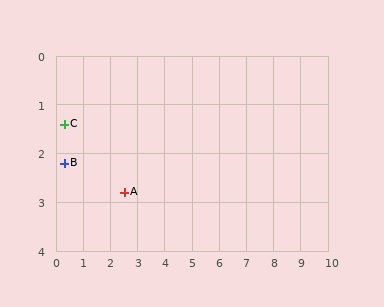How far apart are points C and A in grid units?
Points C and A are about 2.6 grid units apart.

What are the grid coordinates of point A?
Point A is at approximately (2.5, 2.8).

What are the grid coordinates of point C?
Point C is at approximately (0.3, 1.4).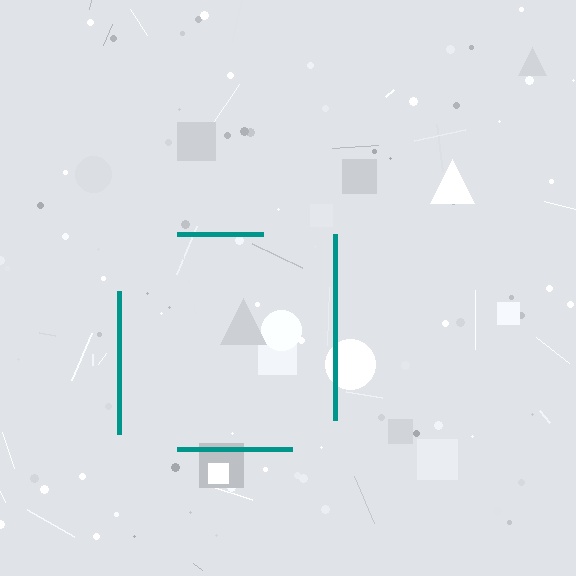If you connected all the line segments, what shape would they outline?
They would outline a square.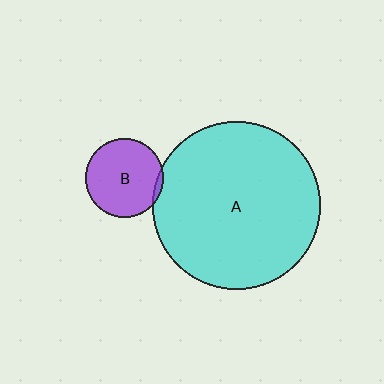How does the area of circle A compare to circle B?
Approximately 4.6 times.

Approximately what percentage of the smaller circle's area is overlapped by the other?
Approximately 5%.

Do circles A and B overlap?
Yes.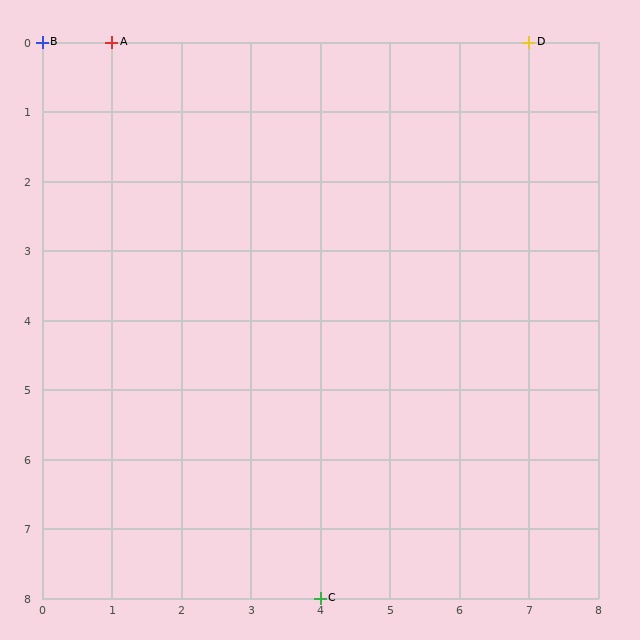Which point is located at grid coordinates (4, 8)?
Point C is at (4, 8).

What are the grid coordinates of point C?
Point C is at grid coordinates (4, 8).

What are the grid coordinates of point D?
Point D is at grid coordinates (7, 0).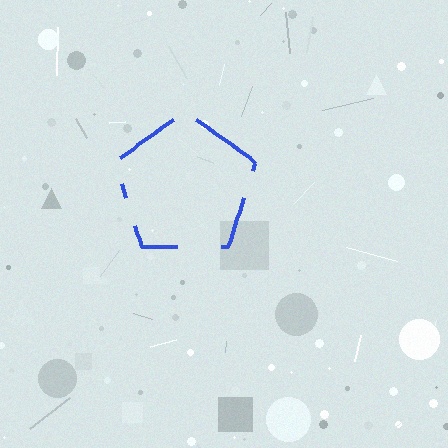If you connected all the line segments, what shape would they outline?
They would outline a pentagon.